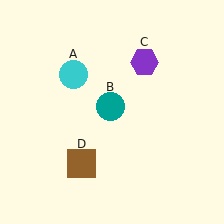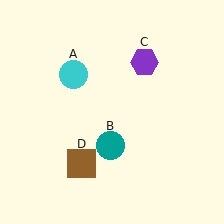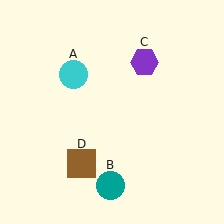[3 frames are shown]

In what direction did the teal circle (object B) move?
The teal circle (object B) moved down.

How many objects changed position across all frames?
1 object changed position: teal circle (object B).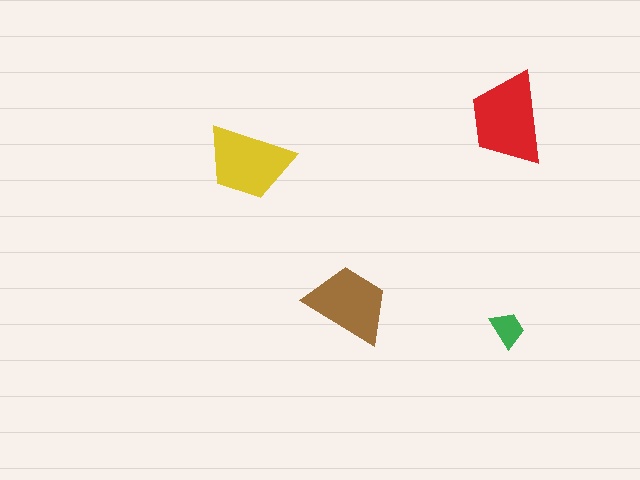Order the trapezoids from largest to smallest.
the red one, the yellow one, the brown one, the green one.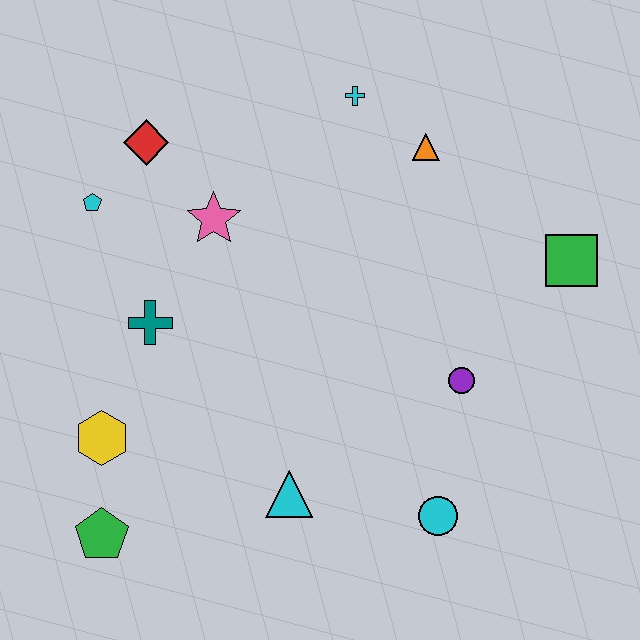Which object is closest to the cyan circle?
The purple circle is closest to the cyan circle.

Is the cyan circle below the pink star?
Yes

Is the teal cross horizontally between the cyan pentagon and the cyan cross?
Yes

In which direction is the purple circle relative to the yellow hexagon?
The purple circle is to the right of the yellow hexagon.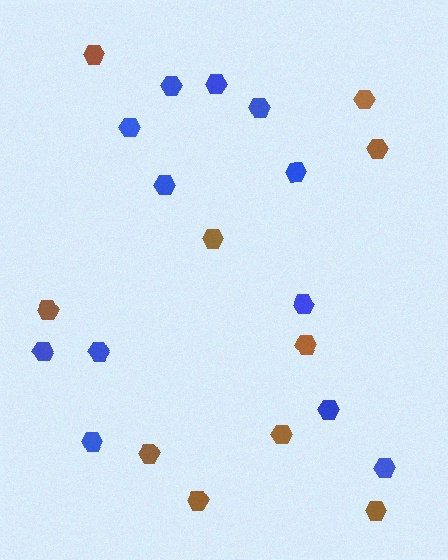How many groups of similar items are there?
There are 2 groups: one group of blue hexagons (12) and one group of brown hexagons (10).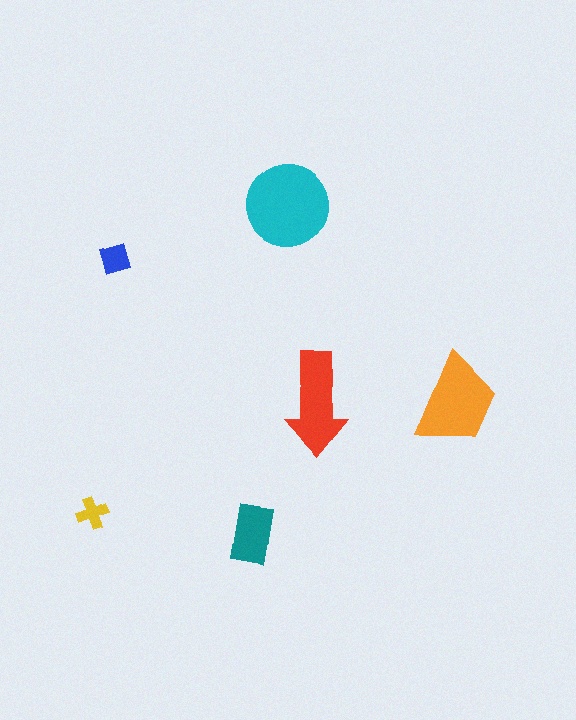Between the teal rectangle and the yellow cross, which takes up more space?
The teal rectangle.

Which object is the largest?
The cyan circle.